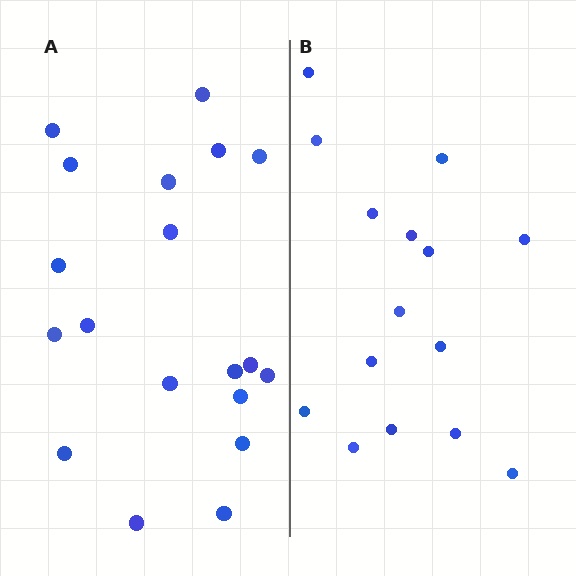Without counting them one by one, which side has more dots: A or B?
Region A (the left region) has more dots.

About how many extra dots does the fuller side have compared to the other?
Region A has about 4 more dots than region B.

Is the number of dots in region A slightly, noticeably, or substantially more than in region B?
Region A has noticeably more, but not dramatically so. The ratio is roughly 1.3 to 1.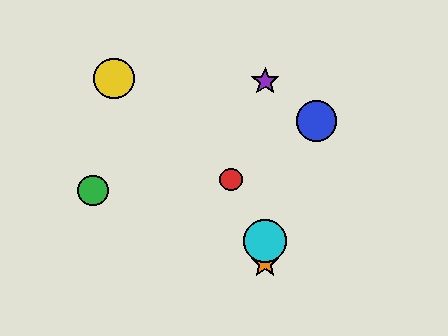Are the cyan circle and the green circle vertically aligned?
No, the cyan circle is at x≈265 and the green circle is at x≈93.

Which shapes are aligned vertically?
The purple star, the orange star, the cyan circle are aligned vertically.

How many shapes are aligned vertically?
3 shapes (the purple star, the orange star, the cyan circle) are aligned vertically.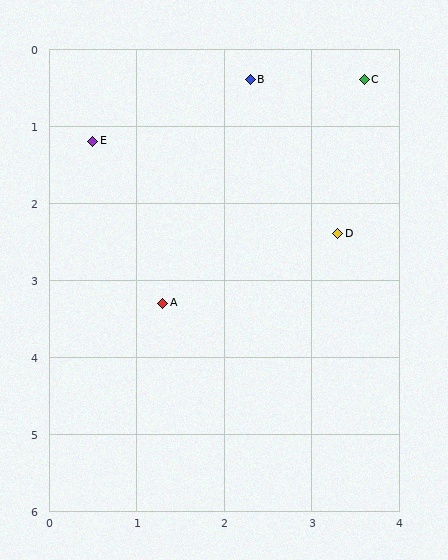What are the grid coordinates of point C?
Point C is at approximately (3.6, 0.4).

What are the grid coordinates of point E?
Point E is at approximately (0.5, 1.2).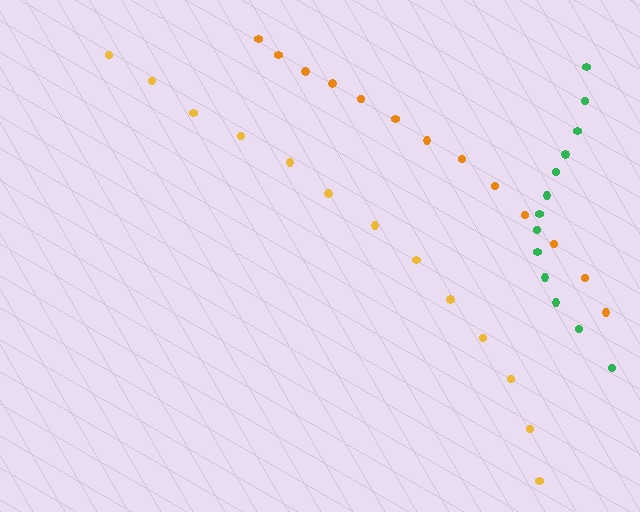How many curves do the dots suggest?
There are 3 distinct paths.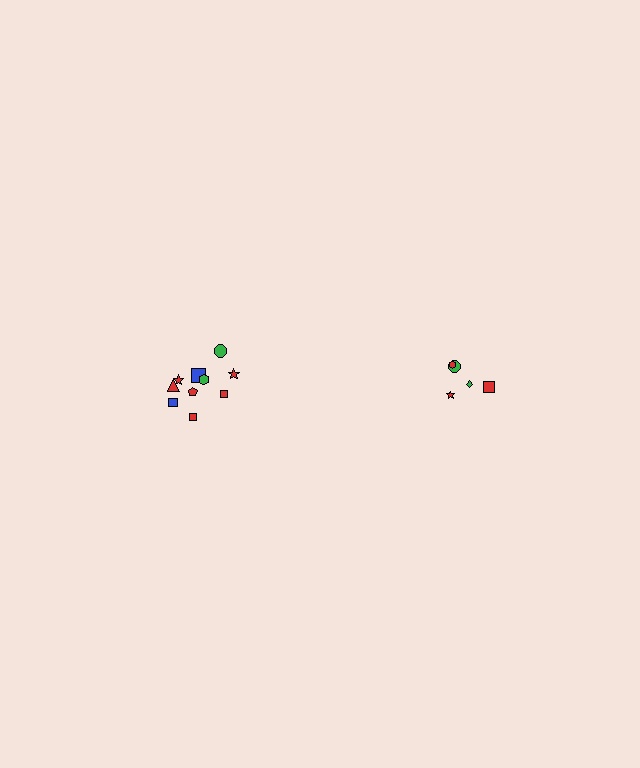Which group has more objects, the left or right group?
The left group.